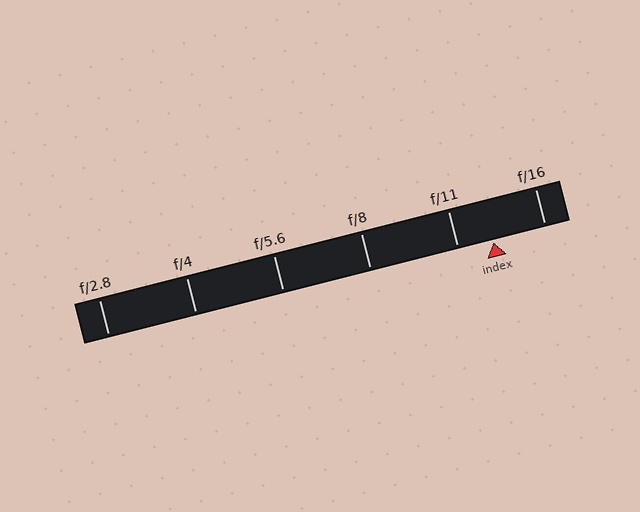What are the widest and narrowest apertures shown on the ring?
The widest aperture shown is f/2.8 and the narrowest is f/16.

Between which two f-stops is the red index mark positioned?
The index mark is between f/11 and f/16.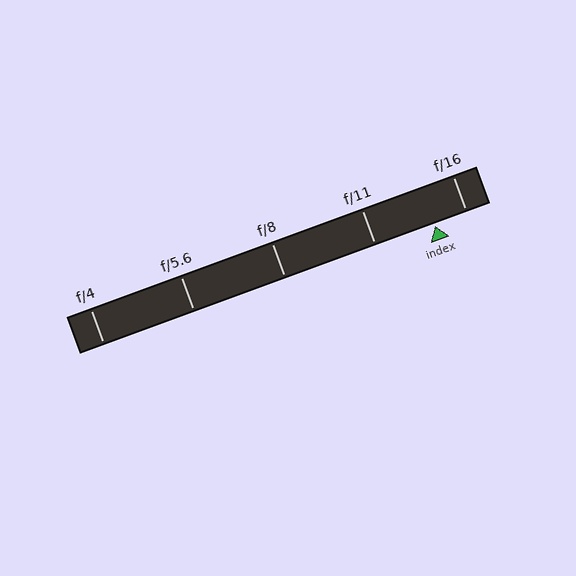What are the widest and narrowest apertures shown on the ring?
The widest aperture shown is f/4 and the narrowest is f/16.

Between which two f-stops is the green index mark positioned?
The index mark is between f/11 and f/16.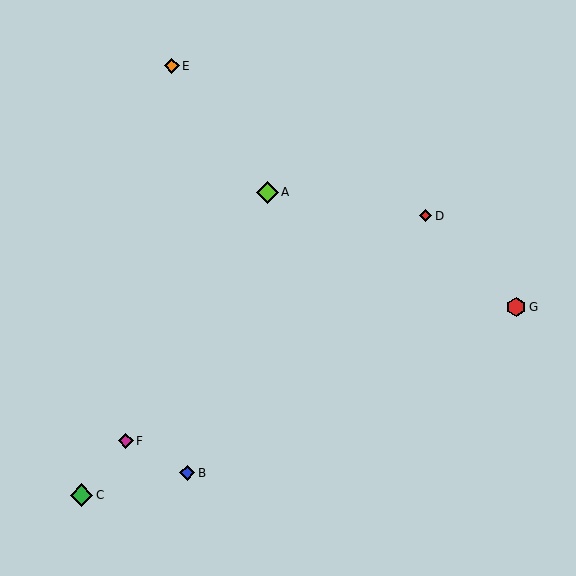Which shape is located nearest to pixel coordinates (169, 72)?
The orange diamond (labeled E) at (172, 66) is nearest to that location.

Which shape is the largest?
The green diamond (labeled C) is the largest.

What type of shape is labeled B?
Shape B is a blue diamond.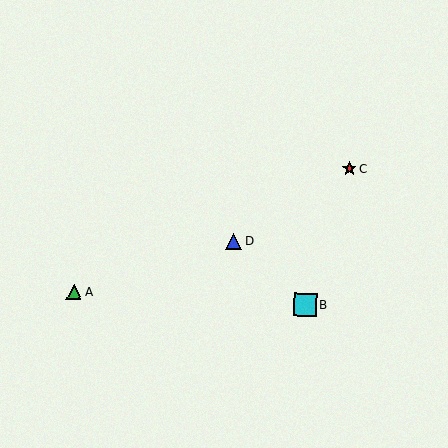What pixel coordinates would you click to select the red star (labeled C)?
Click at (350, 168) to select the red star C.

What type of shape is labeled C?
Shape C is a red star.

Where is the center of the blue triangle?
The center of the blue triangle is at (234, 241).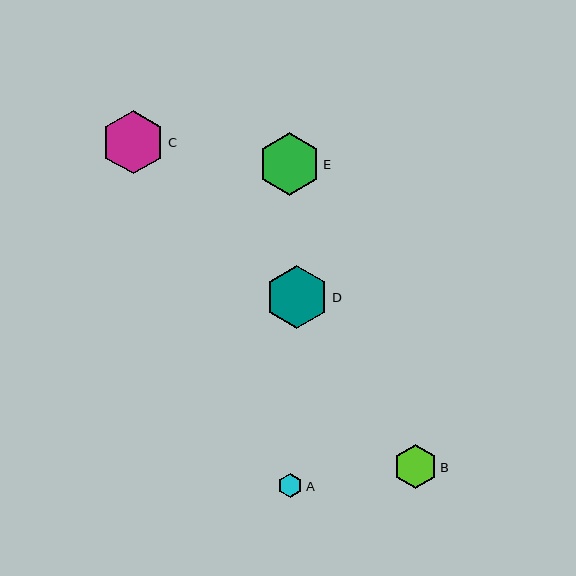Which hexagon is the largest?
Hexagon D is the largest with a size of approximately 63 pixels.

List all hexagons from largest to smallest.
From largest to smallest: D, C, E, B, A.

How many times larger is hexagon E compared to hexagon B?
Hexagon E is approximately 1.4 times the size of hexagon B.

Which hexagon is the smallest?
Hexagon A is the smallest with a size of approximately 25 pixels.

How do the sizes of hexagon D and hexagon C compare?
Hexagon D and hexagon C are approximately the same size.